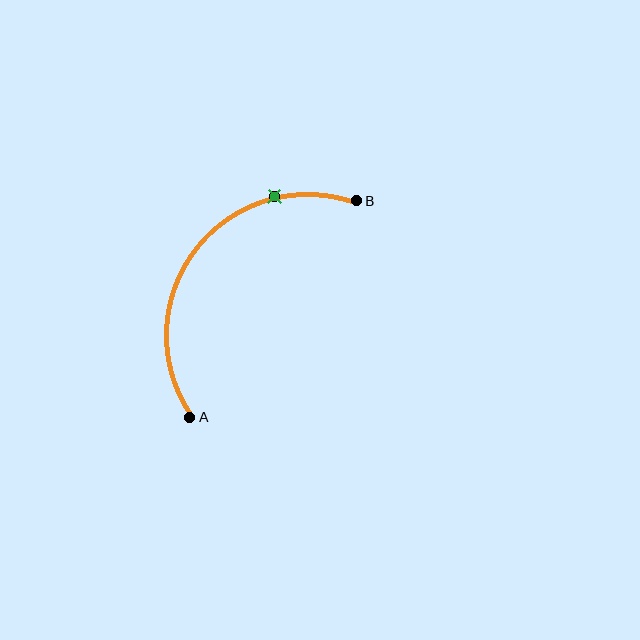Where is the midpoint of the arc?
The arc midpoint is the point on the curve farthest from the straight line joining A and B. It sits above and to the left of that line.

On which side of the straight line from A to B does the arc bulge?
The arc bulges above and to the left of the straight line connecting A and B.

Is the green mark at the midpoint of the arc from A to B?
No. The green mark lies on the arc but is closer to endpoint B. The arc midpoint would be at the point on the curve equidistant along the arc from both A and B.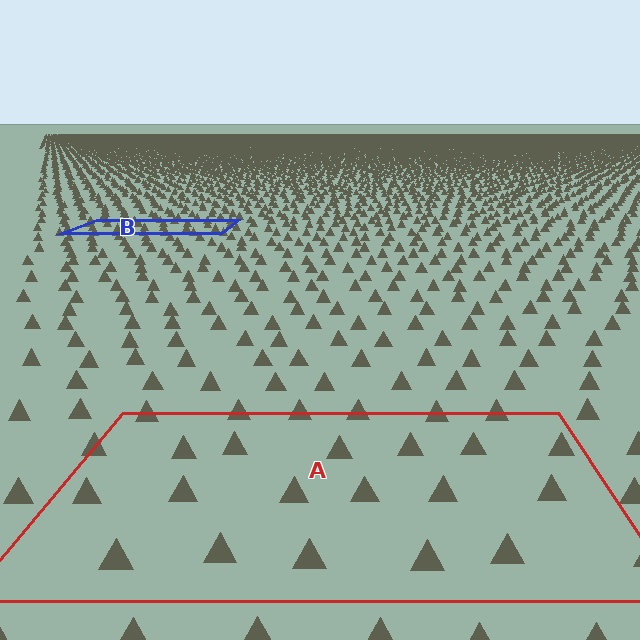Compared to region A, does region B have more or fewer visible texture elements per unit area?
Region B has more texture elements per unit area — they are packed more densely because it is farther away.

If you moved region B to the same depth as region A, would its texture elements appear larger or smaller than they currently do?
They would appear larger. At a closer depth, the same texture elements are projected at a bigger on-screen size.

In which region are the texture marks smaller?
The texture marks are smaller in region B, because it is farther away.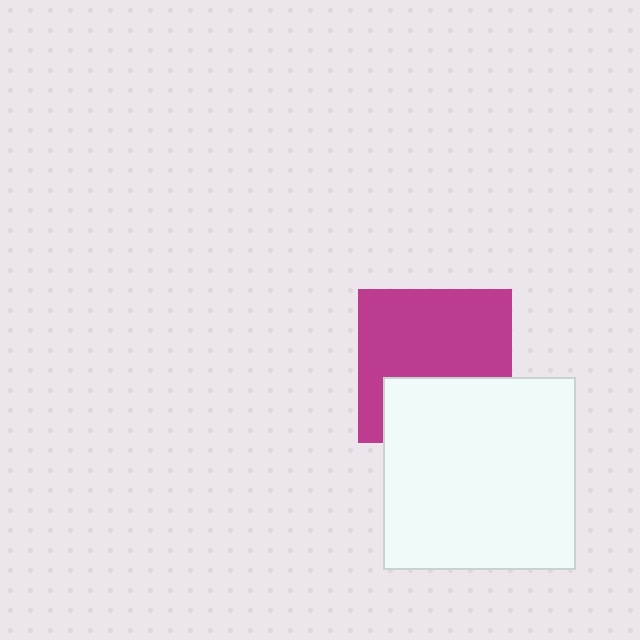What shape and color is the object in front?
The object in front is a white square.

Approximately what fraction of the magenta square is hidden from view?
Roughly 36% of the magenta square is hidden behind the white square.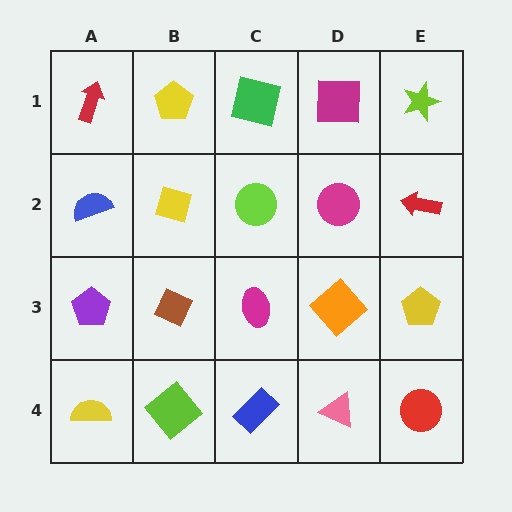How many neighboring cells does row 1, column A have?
2.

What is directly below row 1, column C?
A lime circle.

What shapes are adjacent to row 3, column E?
A red arrow (row 2, column E), a red circle (row 4, column E), an orange diamond (row 3, column D).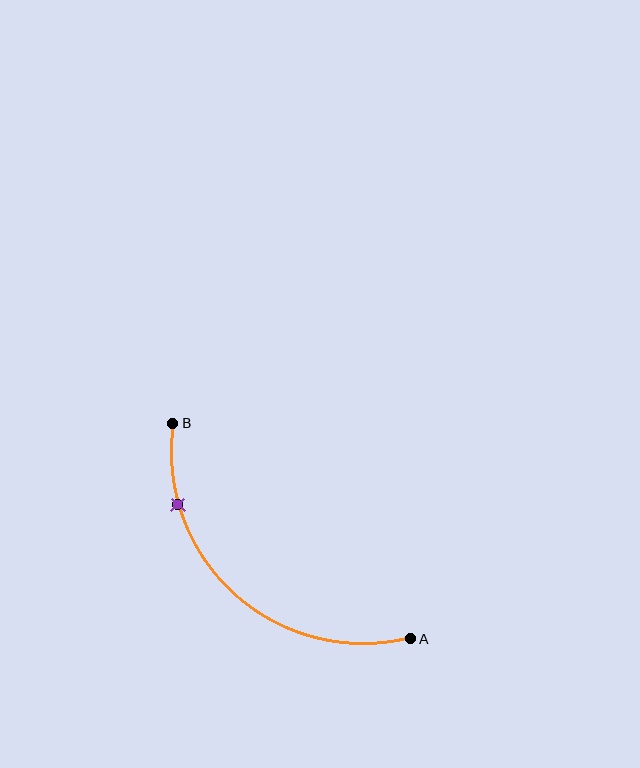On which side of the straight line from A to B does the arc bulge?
The arc bulges below and to the left of the straight line connecting A and B.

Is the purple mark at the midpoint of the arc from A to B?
No. The purple mark lies on the arc but is closer to endpoint B. The arc midpoint would be at the point on the curve equidistant along the arc from both A and B.